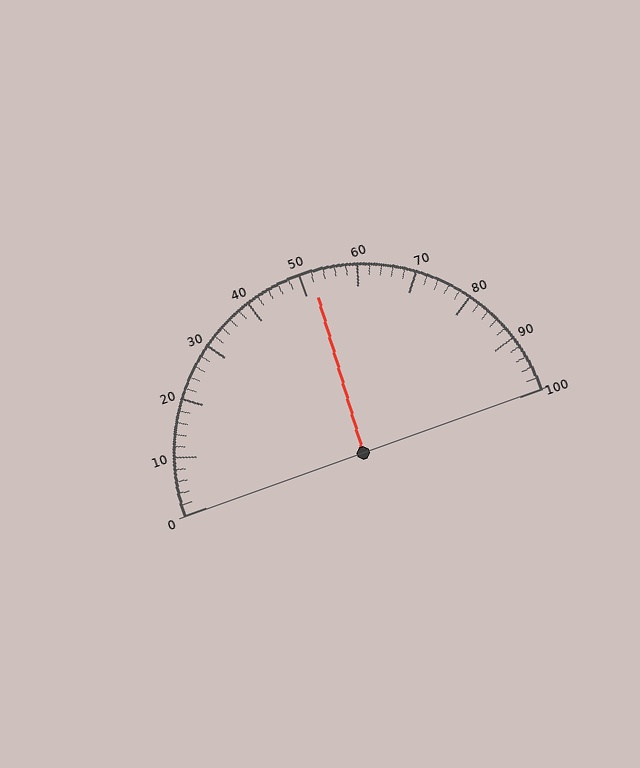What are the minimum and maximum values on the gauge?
The gauge ranges from 0 to 100.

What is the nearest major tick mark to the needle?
The nearest major tick mark is 50.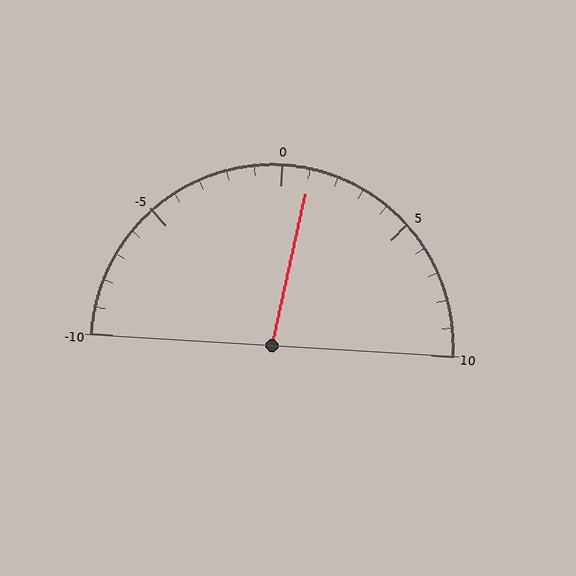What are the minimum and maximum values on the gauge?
The gauge ranges from -10 to 10.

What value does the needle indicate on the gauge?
The needle indicates approximately 1.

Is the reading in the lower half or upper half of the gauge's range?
The reading is in the upper half of the range (-10 to 10).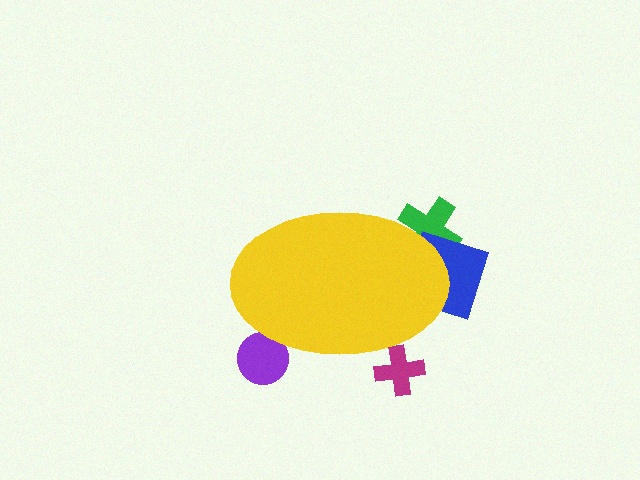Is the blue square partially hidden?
Yes, the blue square is partially hidden behind the yellow ellipse.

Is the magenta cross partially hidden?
Yes, the magenta cross is partially hidden behind the yellow ellipse.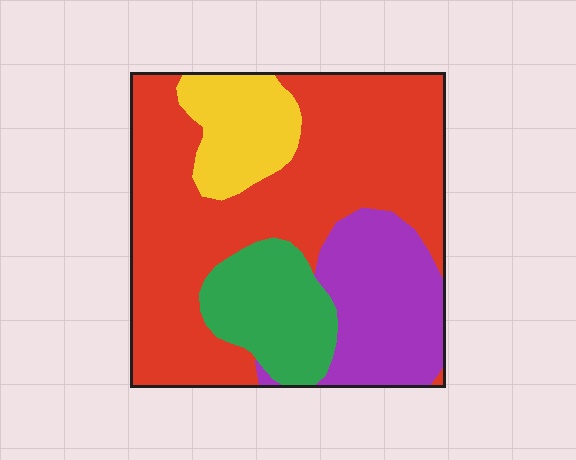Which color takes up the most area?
Red, at roughly 55%.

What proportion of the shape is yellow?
Yellow takes up less than a sixth of the shape.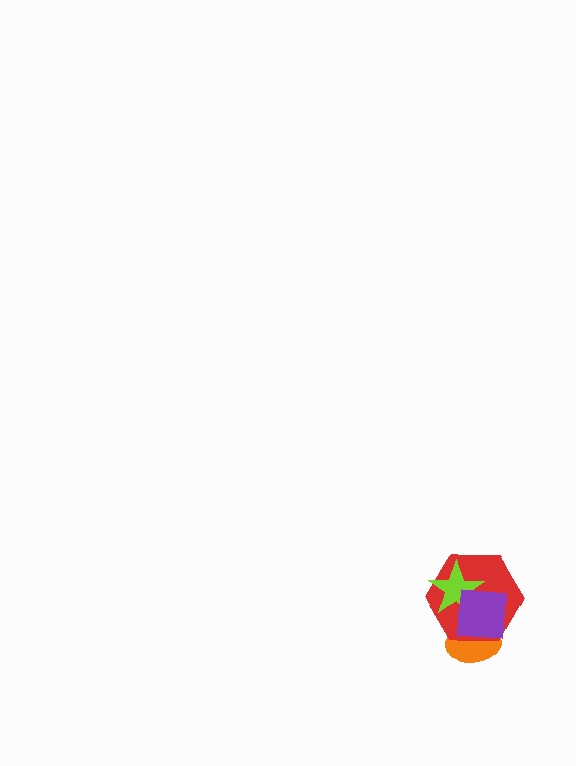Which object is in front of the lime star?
The purple square is in front of the lime star.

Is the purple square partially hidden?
No, no other shape covers it.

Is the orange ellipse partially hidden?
Yes, it is partially covered by another shape.